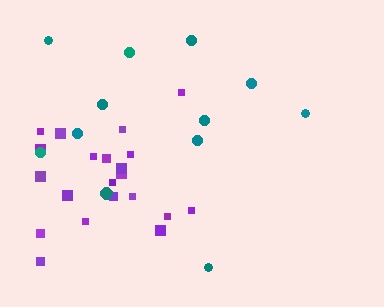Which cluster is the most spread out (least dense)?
Teal.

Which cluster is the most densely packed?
Purple.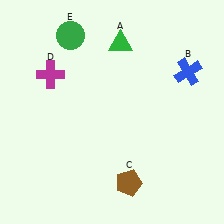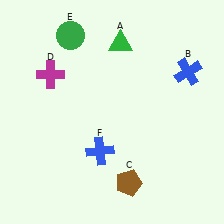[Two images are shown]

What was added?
A blue cross (F) was added in Image 2.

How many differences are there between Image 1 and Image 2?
There is 1 difference between the two images.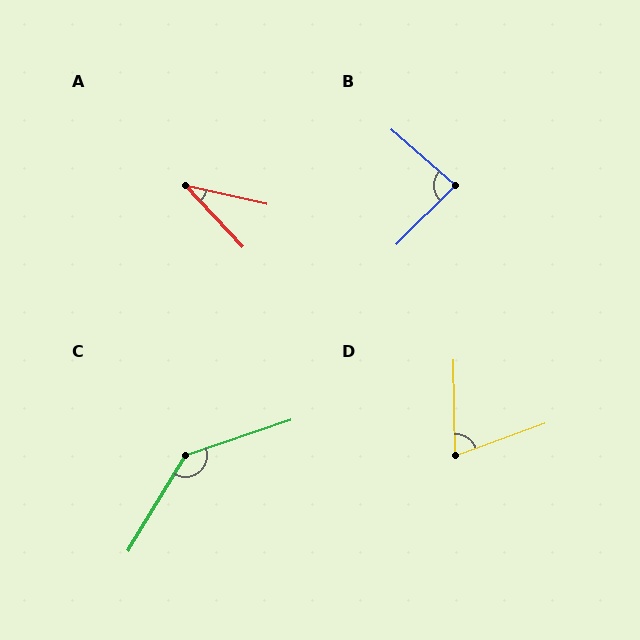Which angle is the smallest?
A, at approximately 34 degrees.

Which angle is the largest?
C, at approximately 140 degrees.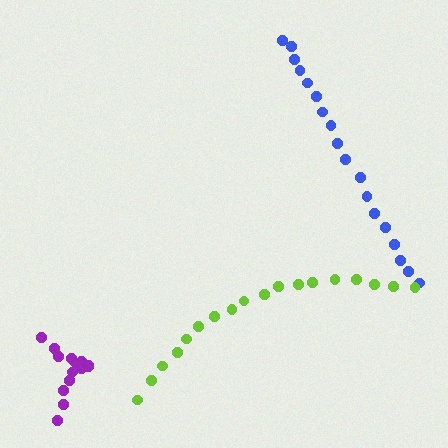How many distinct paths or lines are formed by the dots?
There are 3 distinct paths.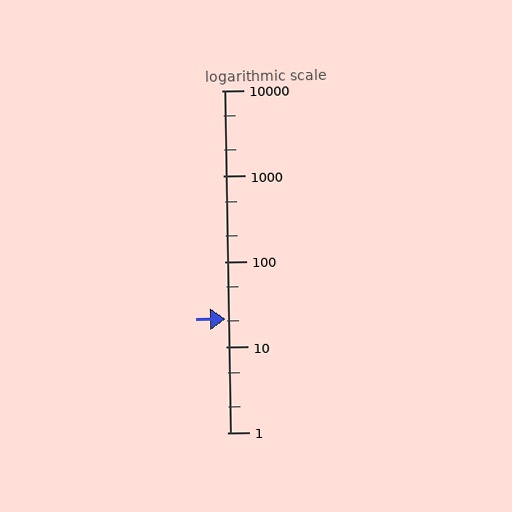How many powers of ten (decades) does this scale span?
The scale spans 4 decades, from 1 to 10000.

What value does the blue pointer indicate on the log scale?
The pointer indicates approximately 21.